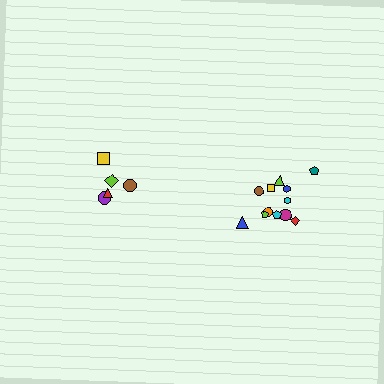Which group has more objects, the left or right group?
The right group.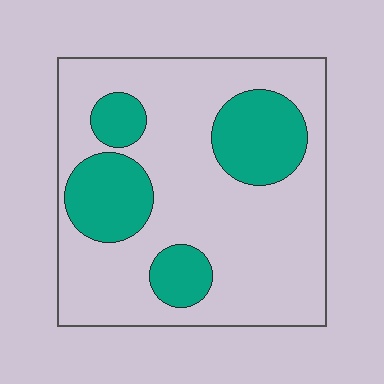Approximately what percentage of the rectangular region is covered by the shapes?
Approximately 25%.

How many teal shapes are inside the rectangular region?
4.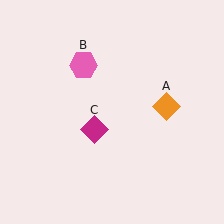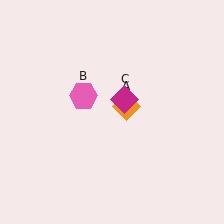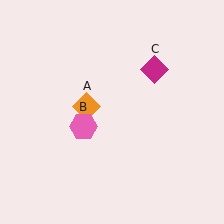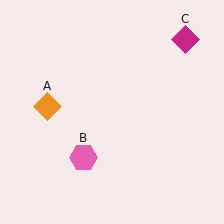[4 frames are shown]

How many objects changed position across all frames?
3 objects changed position: orange diamond (object A), pink hexagon (object B), magenta diamond (object C).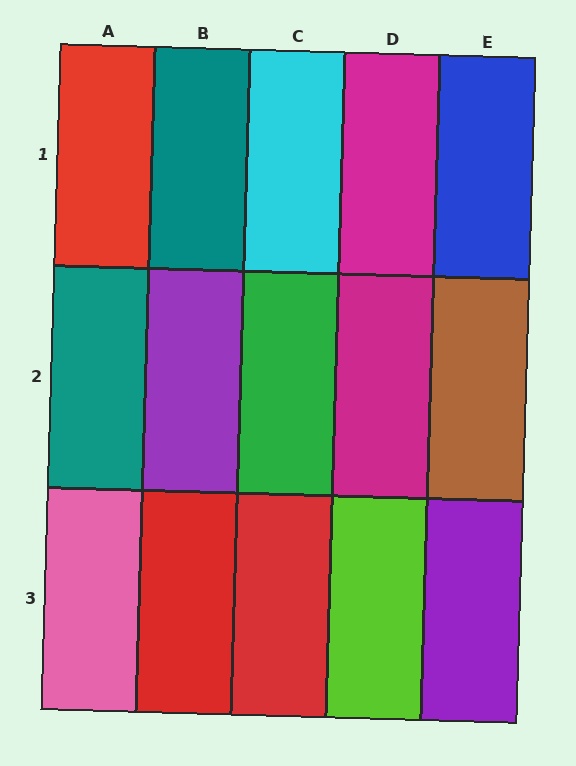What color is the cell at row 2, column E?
Brown.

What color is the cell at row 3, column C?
Red.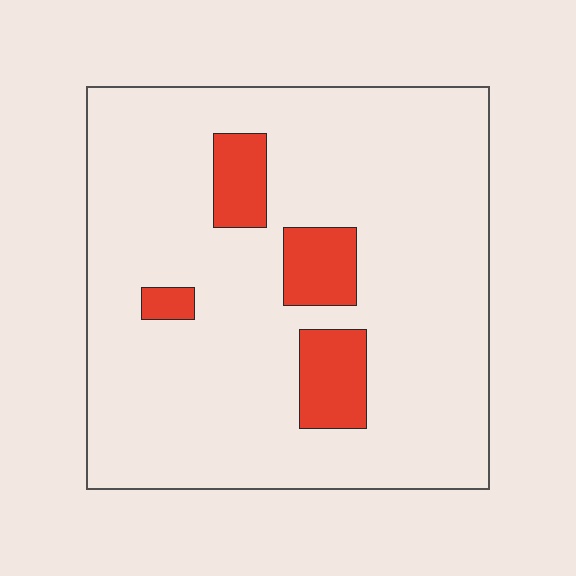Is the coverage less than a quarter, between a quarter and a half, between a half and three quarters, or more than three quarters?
Less than a quarter.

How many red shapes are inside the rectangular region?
4.